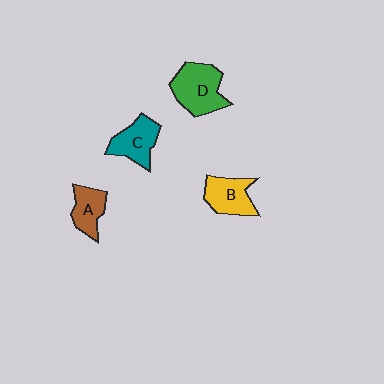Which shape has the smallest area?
Shape A (brown).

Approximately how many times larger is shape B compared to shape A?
Approximately 1.3 times.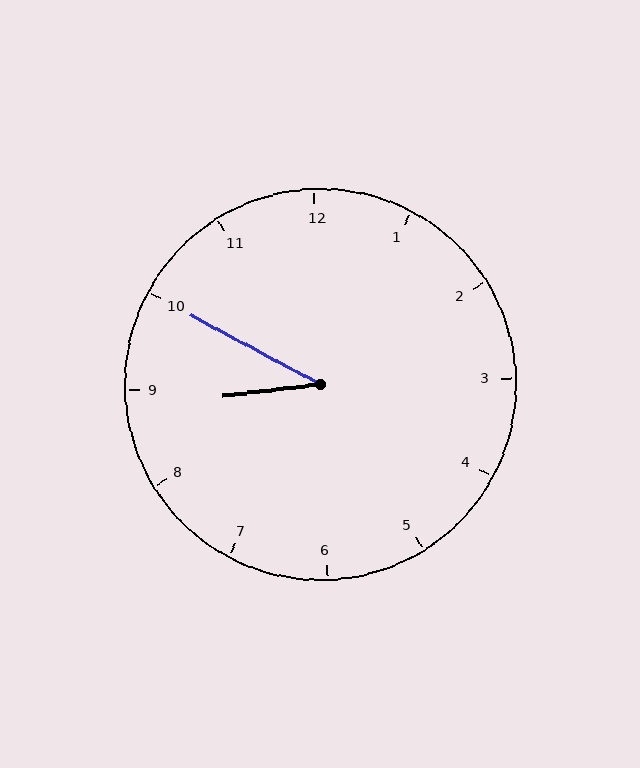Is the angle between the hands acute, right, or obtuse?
It is acute.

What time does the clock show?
8:50.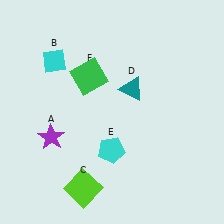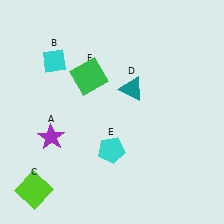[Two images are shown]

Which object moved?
The lime square (C) moved left.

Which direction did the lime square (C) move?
The lime square (C) moved left.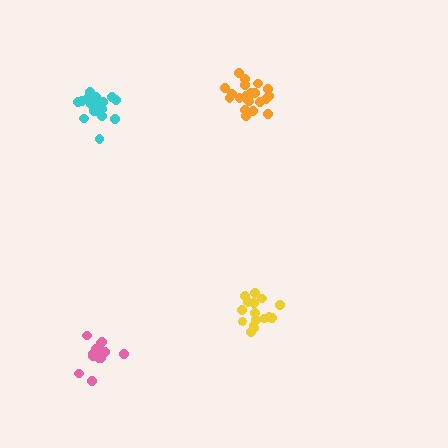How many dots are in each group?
Group 1: 16 dots, Group 2: 16 dots, Group 3: 21 dots, Group 4: 21 dots (74 total).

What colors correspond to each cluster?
The clusters are colored: yellow, pink, orange, cyan.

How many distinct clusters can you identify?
There are 4 distinct clusters.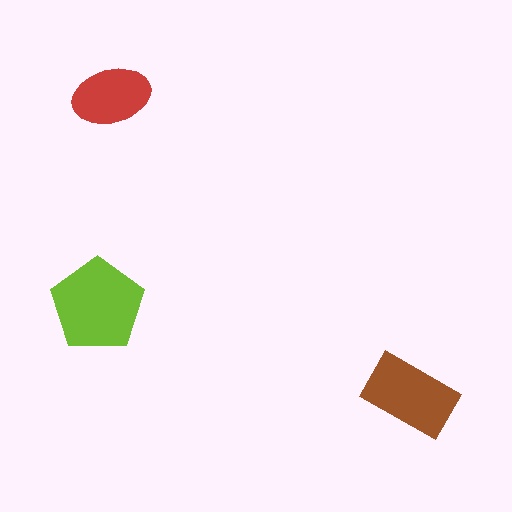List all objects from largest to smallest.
The lime pentagon, the brown rectangle, the red ellipse.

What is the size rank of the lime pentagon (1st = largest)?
1st.